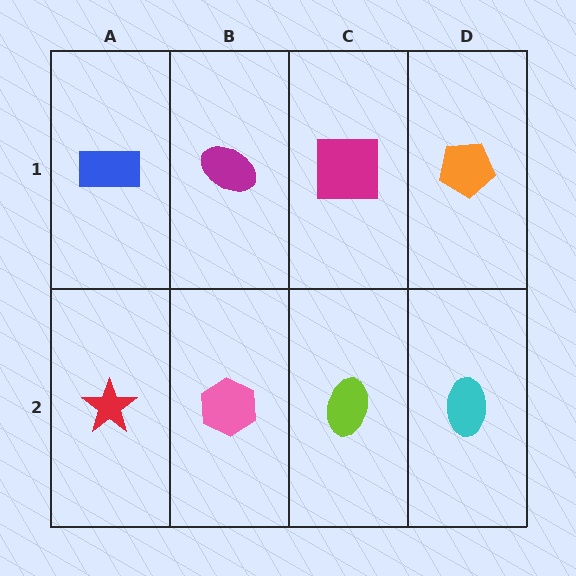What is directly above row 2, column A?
A blue rectangle.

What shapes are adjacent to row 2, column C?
A magenta square (row 1, column C), a pink hexagon (row 2, column B), a cyan ellipse (row 2, column D).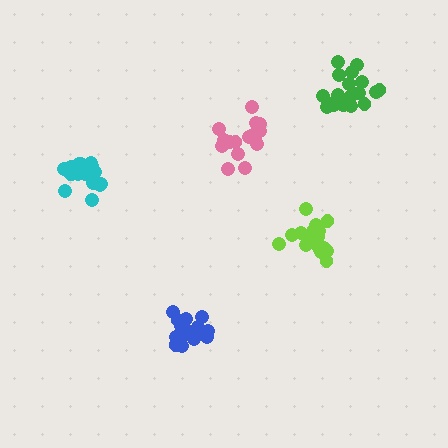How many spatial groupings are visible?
There are 5 spatial groupings.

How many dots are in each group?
Group 1: 18 dots, Group 2: 20 dots, Group 3: 16 dots, Group 4: 20 dots, Group 5: 18 dots (92 total).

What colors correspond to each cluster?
The clusters are colored: lime, cyan, pink, green, blue.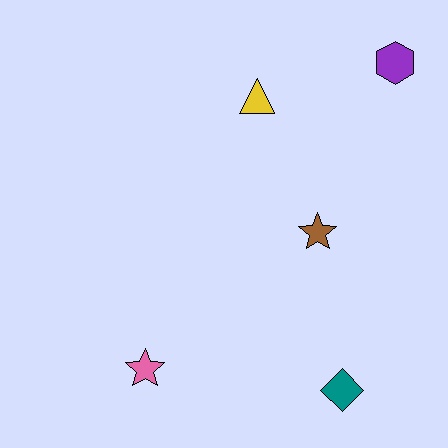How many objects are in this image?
There are 5 objects.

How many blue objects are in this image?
There are no blue objects.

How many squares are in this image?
There are no squares.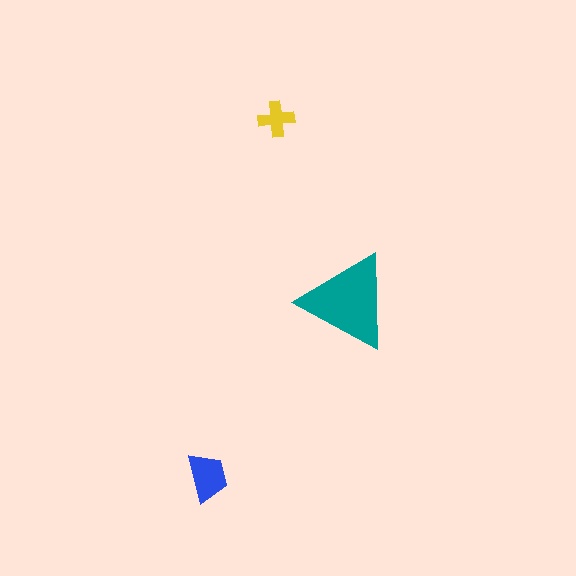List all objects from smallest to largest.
The yellow cross, the blue trapezoid, the teal triangle.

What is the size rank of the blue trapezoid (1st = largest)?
2nd.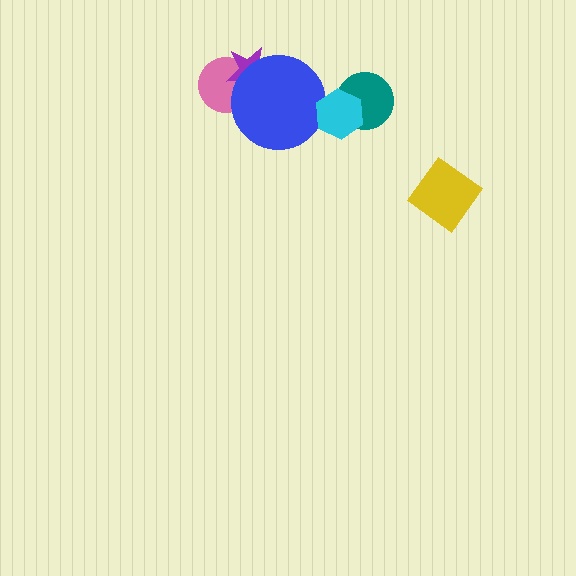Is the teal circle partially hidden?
Yes, it is partially covered by another shape.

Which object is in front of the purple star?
The blue circle is in front of the purple star.